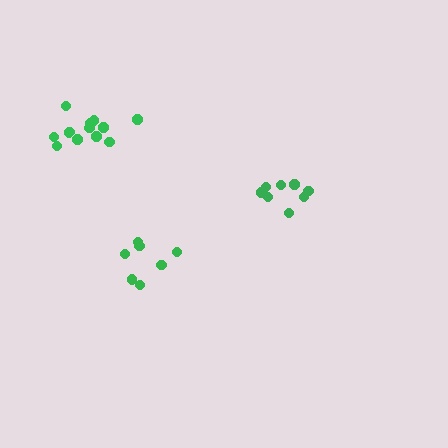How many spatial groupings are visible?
There are 3 spatial groupings.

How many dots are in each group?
Group 1: 7 dots, Group 2: 13 dots, Group 3: 8 dots (28 total).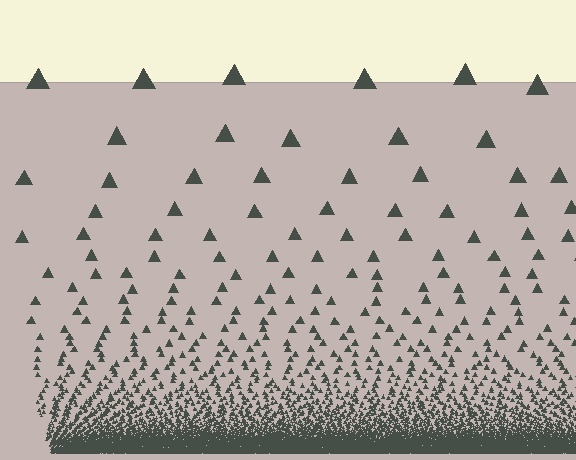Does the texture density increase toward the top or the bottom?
Density increases toward the bottom.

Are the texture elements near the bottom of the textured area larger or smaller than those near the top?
Smaller. The gradient is inverted — elements near the bottom are smaller and denser.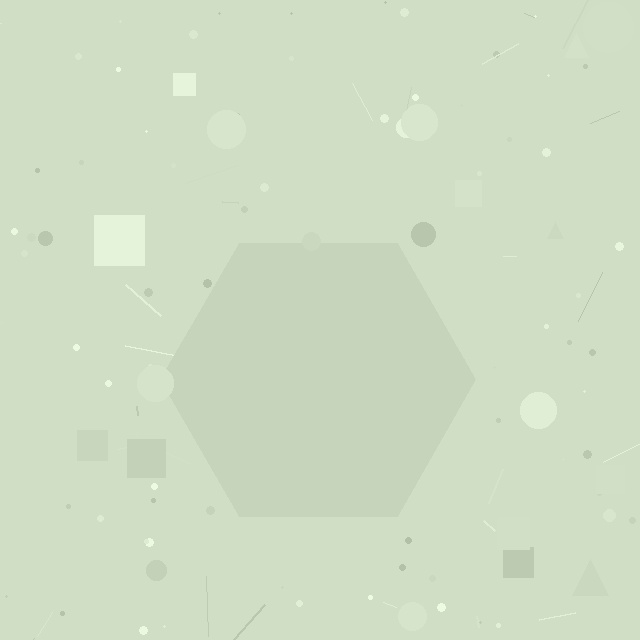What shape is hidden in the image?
A hexagon is hidden in the image.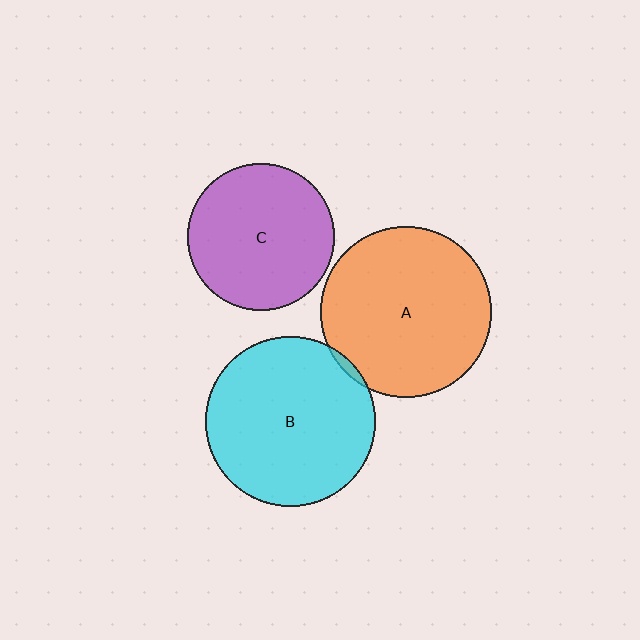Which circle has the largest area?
Circle A (orange).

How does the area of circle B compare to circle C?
Approximately 1.3 times.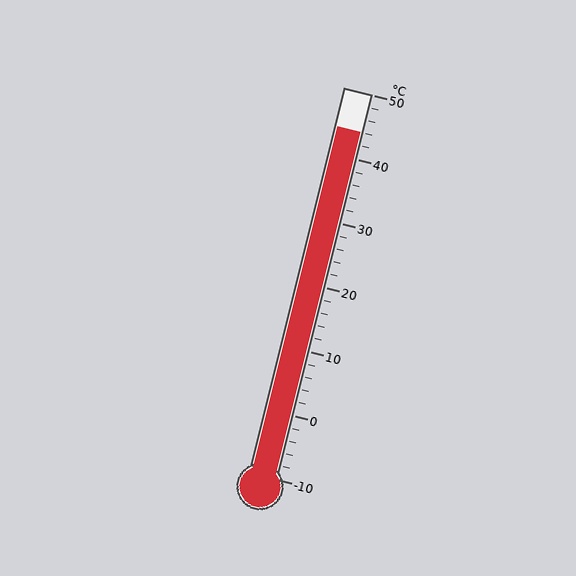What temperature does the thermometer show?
The thermometer shows approximately 44°C.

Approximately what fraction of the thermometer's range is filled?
The thermometer is filled to approximately 90% of its range.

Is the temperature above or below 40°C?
The temperature is above 40°C.